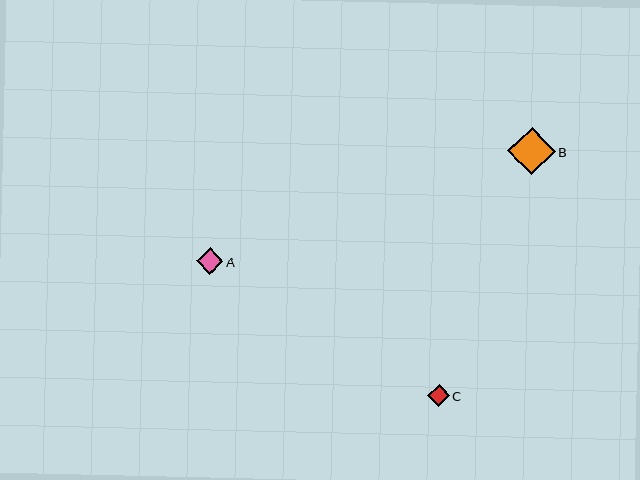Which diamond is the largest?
Diamond B is the largest with a size of approximately 47 pixels.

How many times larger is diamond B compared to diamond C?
Diamond B is approximately 2.2 times the size of diamond C.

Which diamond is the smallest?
Diamond C is the smallest with a size of approximately 22 pixels.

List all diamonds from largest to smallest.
From largest to smallest: B, A, C.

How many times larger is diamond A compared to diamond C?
Diamond A is approximately 1.2 times the size of diamond C.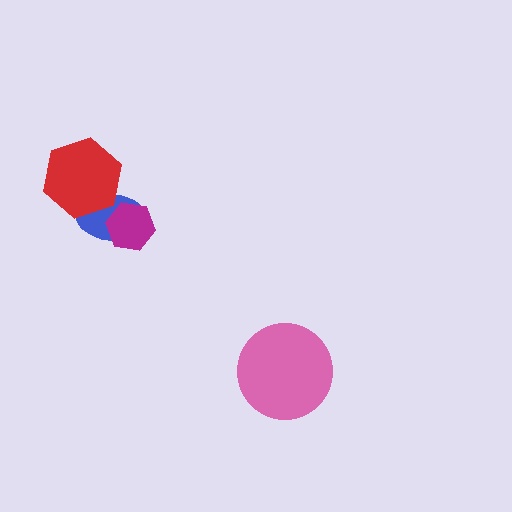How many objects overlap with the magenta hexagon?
1 object overlaps with the magenta hexagon.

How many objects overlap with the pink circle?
0 objects overlap with the pink circle.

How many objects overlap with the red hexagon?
1 object overlaps with the red hexagon.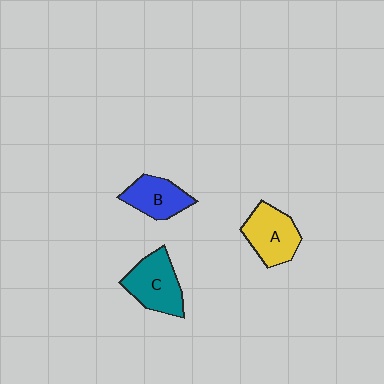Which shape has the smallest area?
Shape B (blue).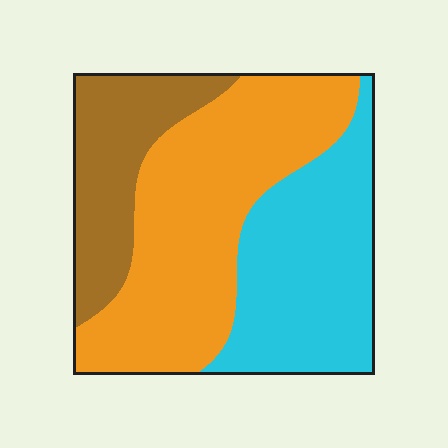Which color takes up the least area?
Brown, at roughly 20%.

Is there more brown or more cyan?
Cyan.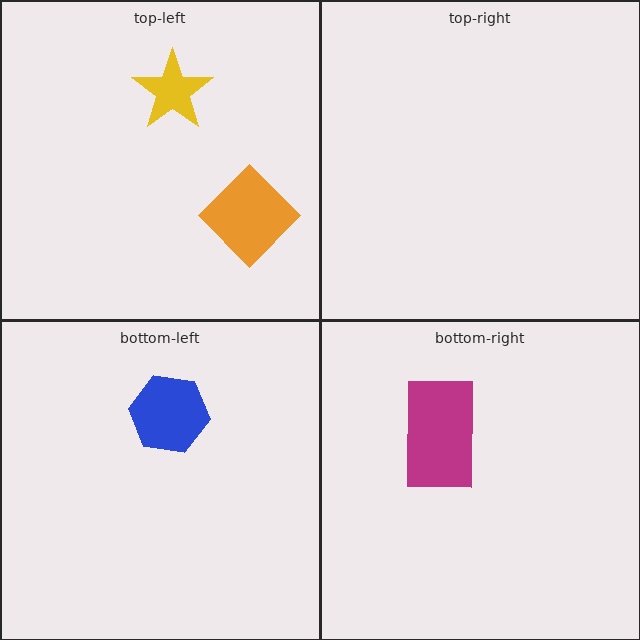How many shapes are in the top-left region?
2.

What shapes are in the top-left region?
The orange diamond, the yellow star.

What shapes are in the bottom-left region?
The blue hexagon.